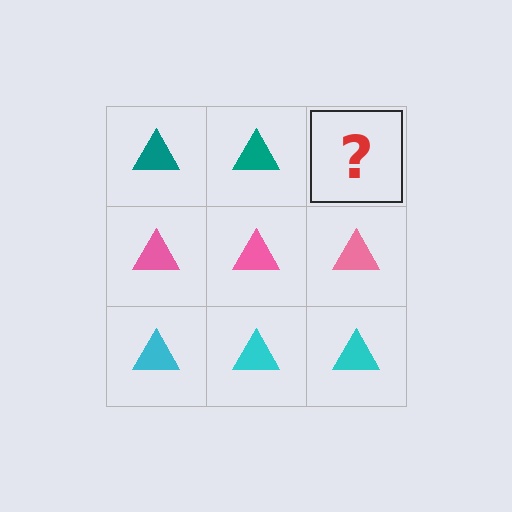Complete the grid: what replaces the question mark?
The question mark should be replaced with a teal triangle.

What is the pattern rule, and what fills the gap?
The rule is that each row has a consistent color. The gap should be filled with a teal triangle.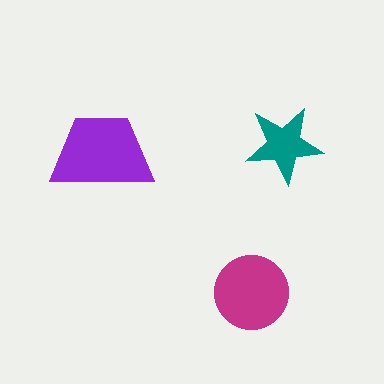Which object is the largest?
The purple trapezoid.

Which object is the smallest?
The teal star.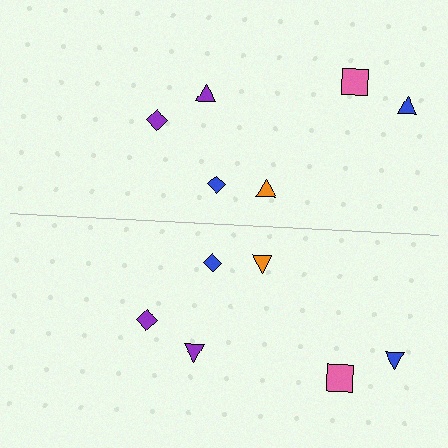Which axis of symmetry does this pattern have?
The pattern has a horizontal axis of symmetry running through the center of the image.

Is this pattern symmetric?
Yes, this pattern has bilateral (reflection) symmetry.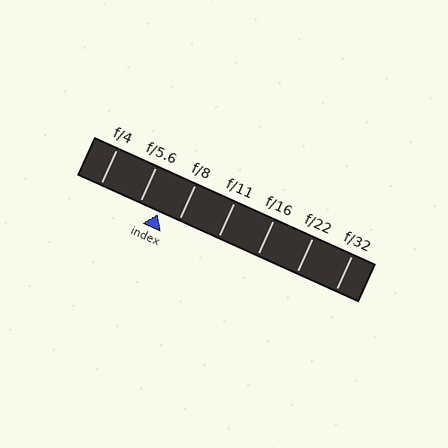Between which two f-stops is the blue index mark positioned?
The index mark is between f/5.6 and f/8.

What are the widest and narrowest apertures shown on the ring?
The widest aperture shown is f/4 and the narrowest is f/32.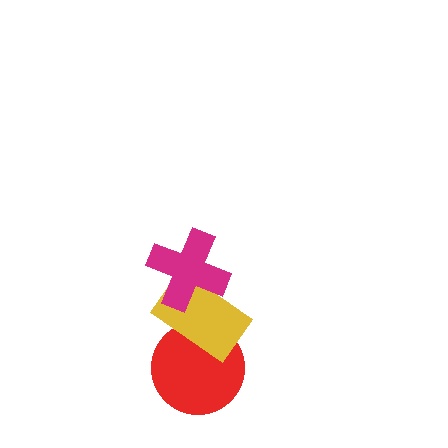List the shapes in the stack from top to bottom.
From top to bottom: the magenta cross, the yellow rectangle, the red circle.